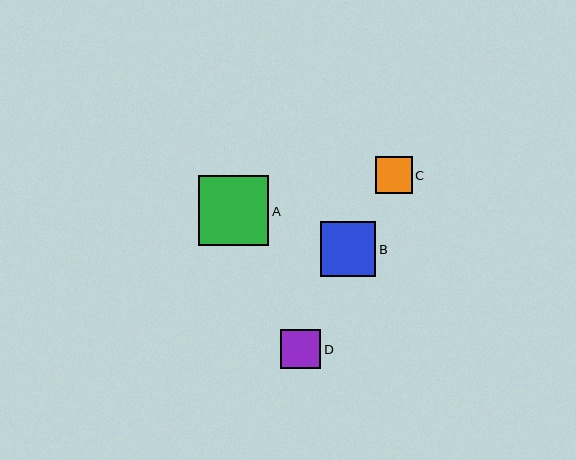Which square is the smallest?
Square C is the smallest with a size of approximately 37 pixels.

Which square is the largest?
Square A is the largest with a size of approximately 70 pixels.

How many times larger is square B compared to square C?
Square B is approximately 1.5 times the size of square C.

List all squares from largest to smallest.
From largest to smallest: A, B, D, C.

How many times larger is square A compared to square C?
Square A is approximately 1.9 times the size of square C.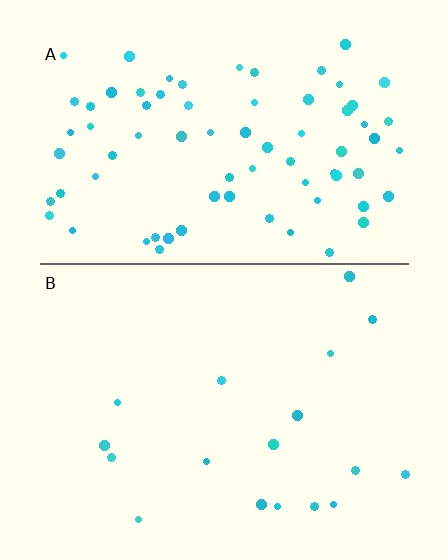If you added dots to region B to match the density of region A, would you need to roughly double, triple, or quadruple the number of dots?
Approximately quadruple.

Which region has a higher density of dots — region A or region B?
A (the top).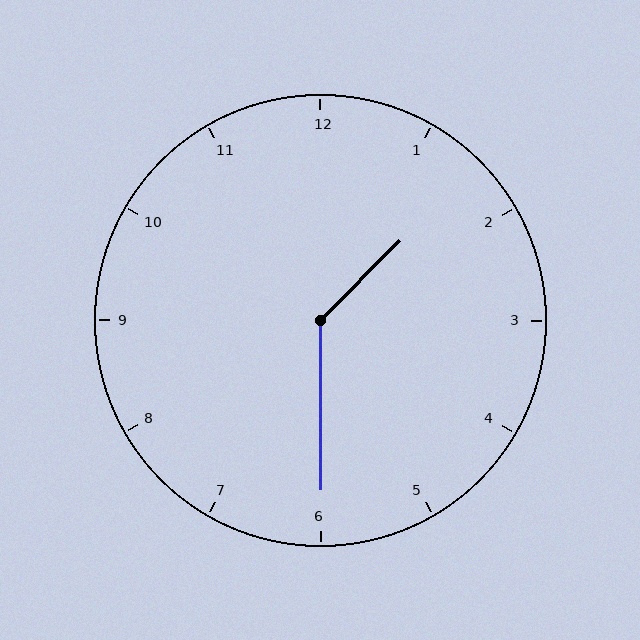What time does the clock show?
1:30.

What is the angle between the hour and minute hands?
Approximately 135 degrees.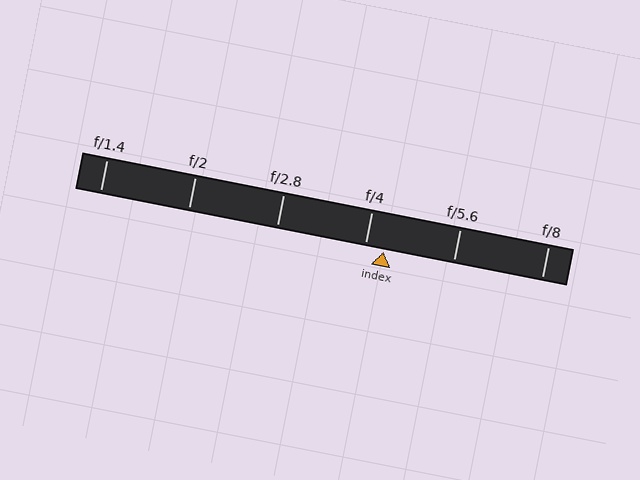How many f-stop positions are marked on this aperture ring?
There are 6 f-stop positions marked.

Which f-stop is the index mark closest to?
The index mark is closest to f/4.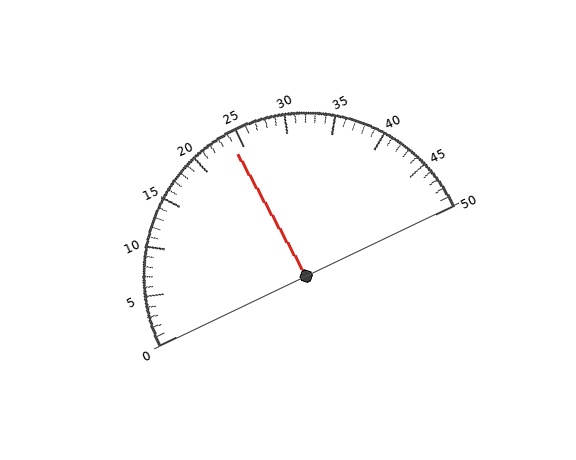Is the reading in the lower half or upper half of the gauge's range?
The reading is in the lower half of the range (0 to 50).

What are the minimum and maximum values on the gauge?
The gauge ranges from 0 to 50.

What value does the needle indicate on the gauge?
The needle indicates approximately 24.